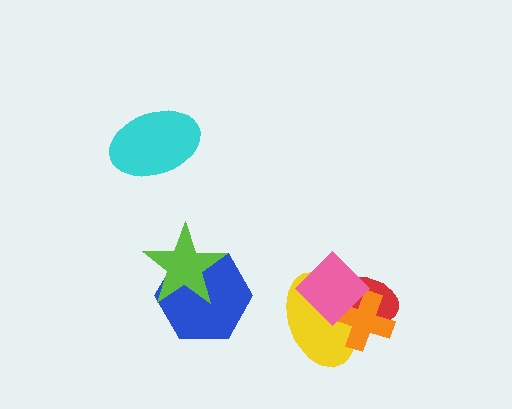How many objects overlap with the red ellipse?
3 objects overlap with the red ellipse.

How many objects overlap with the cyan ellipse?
0 objects overlap with the cyan ellipse.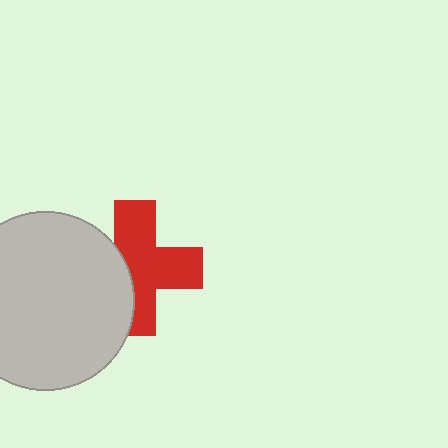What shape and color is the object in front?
The object in front is a light gray circle.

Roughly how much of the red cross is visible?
About half of it is visible (roughly 64%).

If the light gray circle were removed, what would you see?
You would see the complete red cross.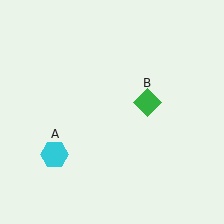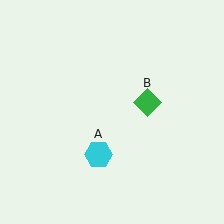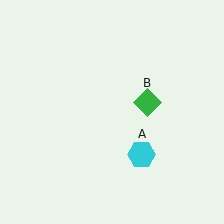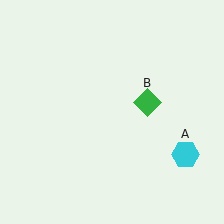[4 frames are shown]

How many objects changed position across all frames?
1 object changed position: cyan hexagon (object A).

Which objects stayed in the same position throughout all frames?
Green diamond (object B) remained stationary.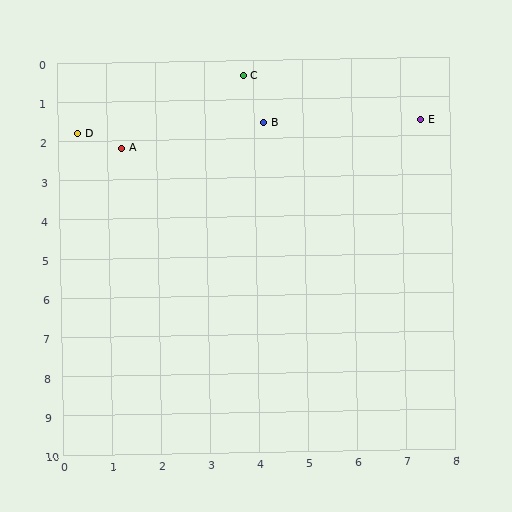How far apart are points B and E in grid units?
Points B and E are about 3.2 grid units apart.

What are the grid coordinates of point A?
Point A is at approximately (1.3, 2.2).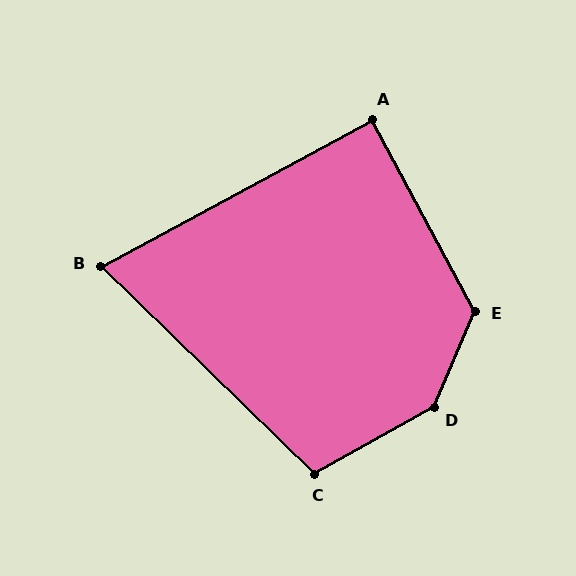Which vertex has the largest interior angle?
D, at approximately 143 degrees.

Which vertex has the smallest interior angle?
B, at approximately 73 degrees.